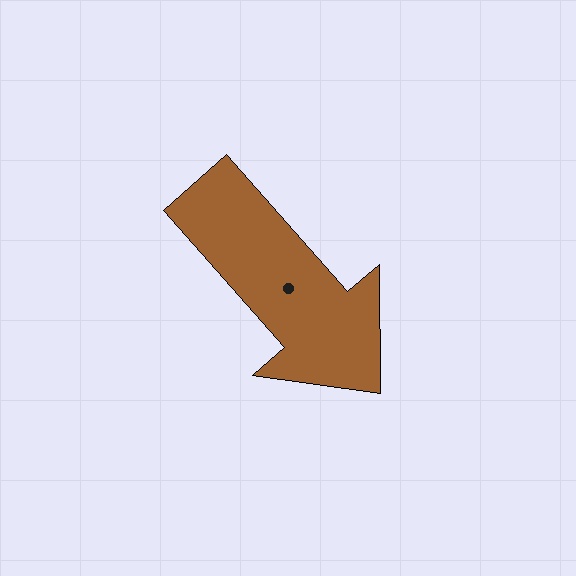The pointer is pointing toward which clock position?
Roughly 5 o'clock.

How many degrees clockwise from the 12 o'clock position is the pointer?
Approximately 139 degrees.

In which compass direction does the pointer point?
Southeast.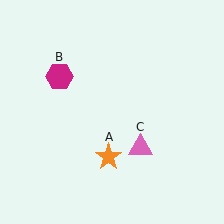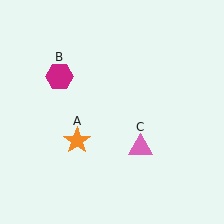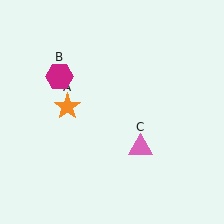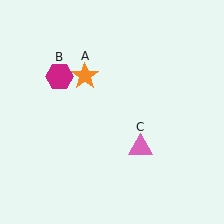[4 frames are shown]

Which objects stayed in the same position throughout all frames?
Magenta hexagon (object B) and pink triangle (object C) remained stationary.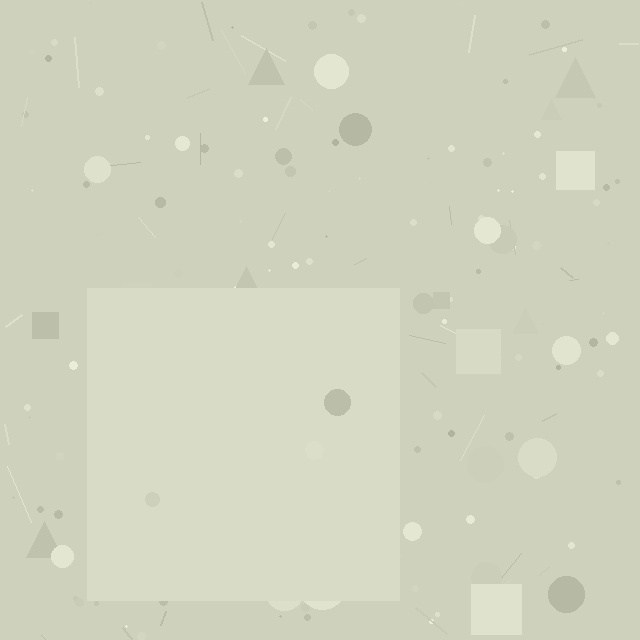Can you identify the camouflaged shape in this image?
The camouflaged shape is a square.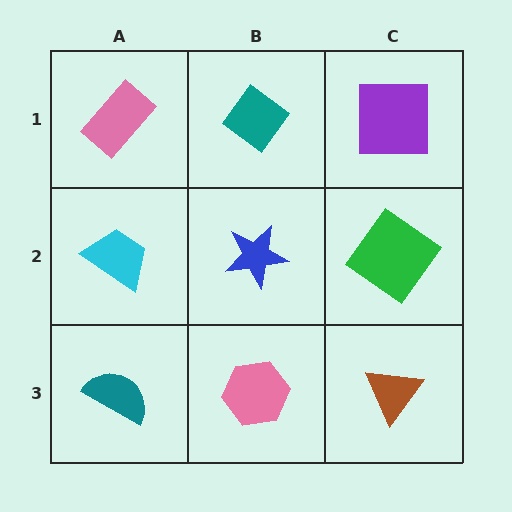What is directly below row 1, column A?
A cyan trapezoid.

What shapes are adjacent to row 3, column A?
A cyan trapezoid (row 2, column A), a pink hexagon (row 3, column B).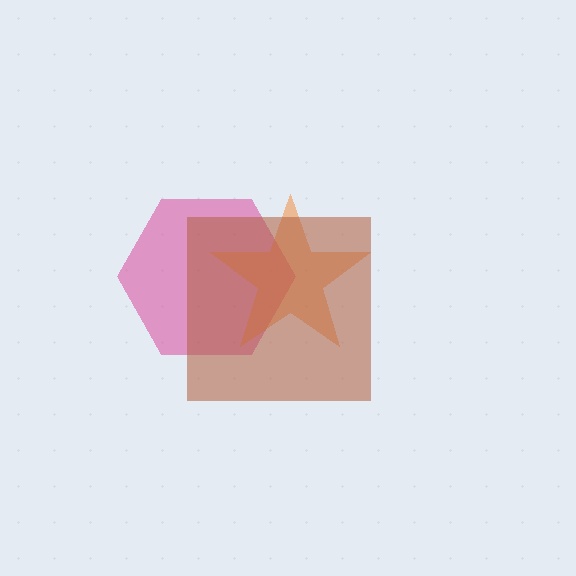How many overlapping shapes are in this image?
There are 3 overlapping shapes in the image.